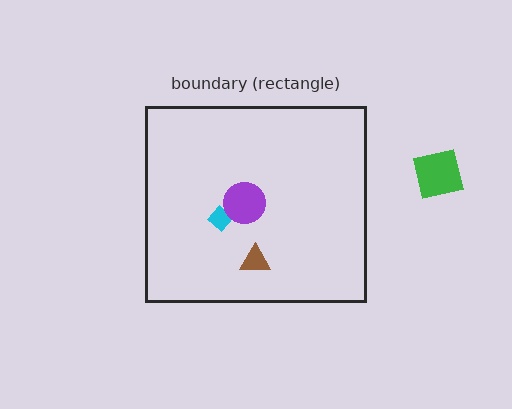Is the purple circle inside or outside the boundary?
Inside.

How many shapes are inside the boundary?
3 inside, 1 outside.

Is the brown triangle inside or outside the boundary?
Inside.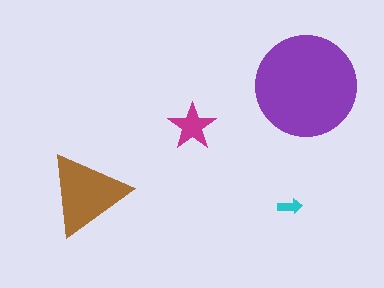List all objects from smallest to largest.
The cyan arrow, the magenta star, the brown triangle, the purple circle.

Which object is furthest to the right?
The purple circle is rightmost.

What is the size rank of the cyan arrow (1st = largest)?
4th.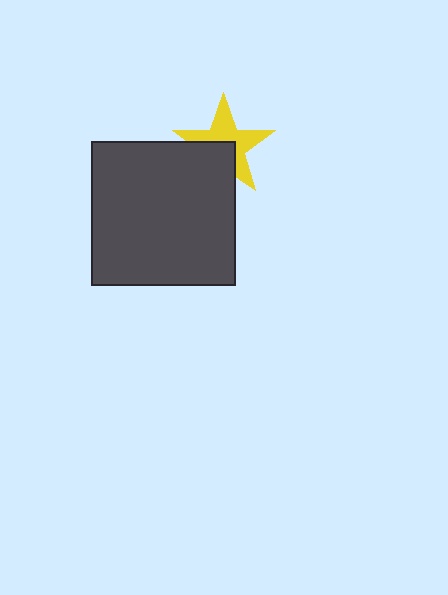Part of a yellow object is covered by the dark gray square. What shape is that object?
It is a star.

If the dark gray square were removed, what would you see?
You would see the complete yellow star.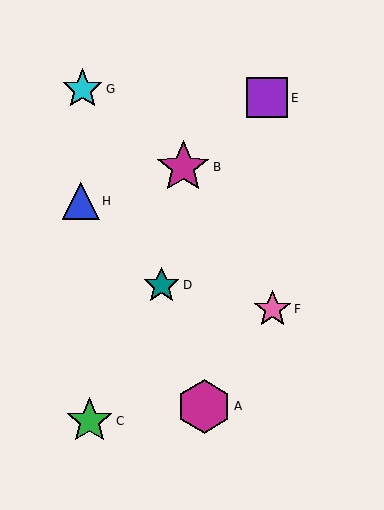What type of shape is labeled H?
Shape H is a blue triangle.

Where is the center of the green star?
The center of the green star is at (90, 421).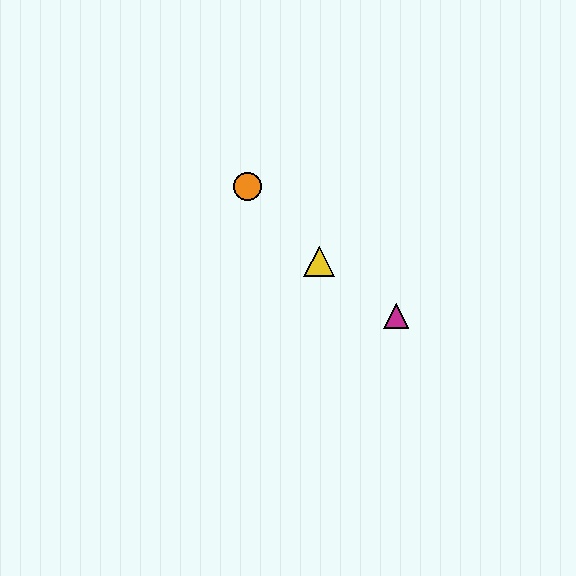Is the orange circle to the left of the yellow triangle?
Yes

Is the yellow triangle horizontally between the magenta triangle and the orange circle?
Yes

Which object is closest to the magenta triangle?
The yellow triangle is closest to the magenta triangle.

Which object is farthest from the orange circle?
The magenta triangle is farthest from the orange circle.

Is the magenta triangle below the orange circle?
Yes